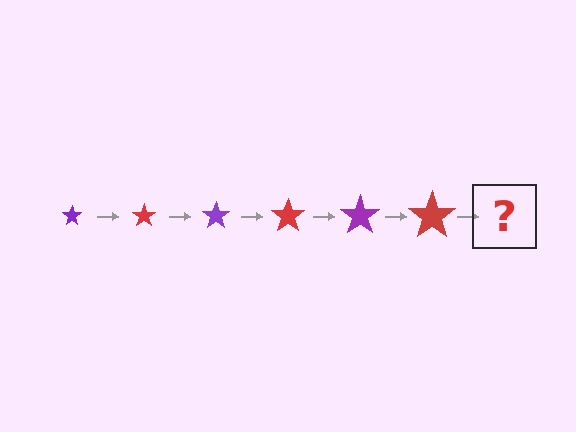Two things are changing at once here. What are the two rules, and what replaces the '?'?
The two rules are that the star grows larger each step and the color cycles through purple and red. The '?' should be a purple star, larger than the previous one.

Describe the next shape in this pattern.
It should be a purple star, larger than the previous one.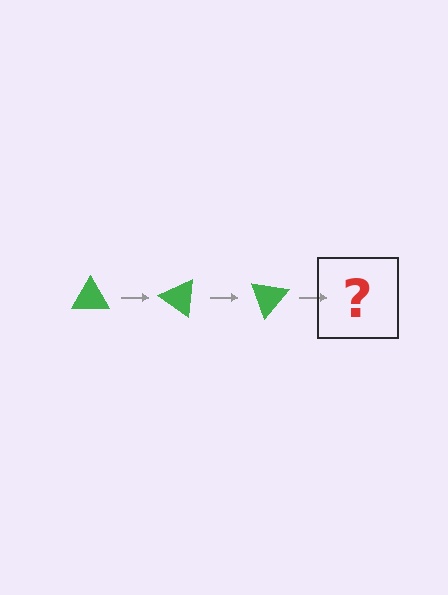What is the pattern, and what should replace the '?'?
The pattern is that the triangle rotates 35 degrees each step. The '?' should be a green triangle rotated 105 degrees.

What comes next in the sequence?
The next element should be a green triangle rotated 105 degrees.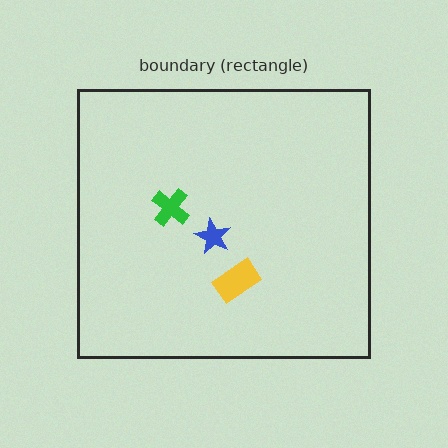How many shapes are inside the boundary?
3 inside, 0 outside.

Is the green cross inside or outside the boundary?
Inside.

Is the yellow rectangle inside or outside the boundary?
Inside.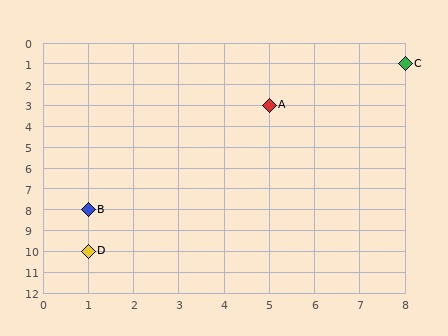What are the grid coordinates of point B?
Point B is at grid coordinates (1, 8).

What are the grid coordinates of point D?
Point D is at grid coordinates (1, 10).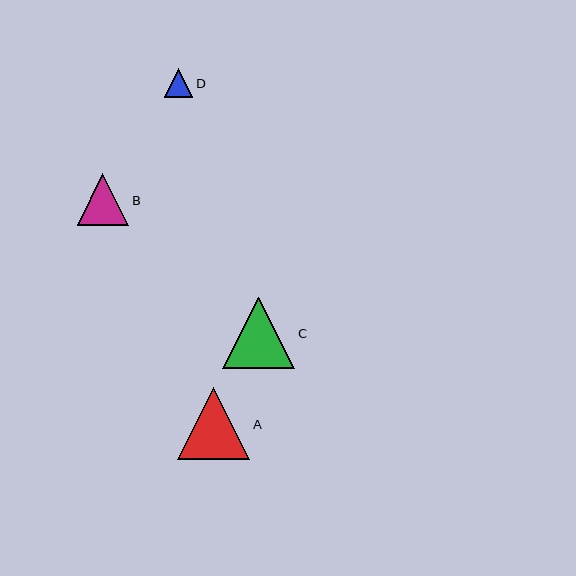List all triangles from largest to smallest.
From largest to smallest: A, C, B, D.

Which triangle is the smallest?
Triangle D is the smallest with a size of approximately 28 pixels.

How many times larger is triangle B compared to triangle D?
Triangle B is approximately 1.8 times the size of triangle D.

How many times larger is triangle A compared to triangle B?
Triangle A is approximately 1.4 times the size of triangle B.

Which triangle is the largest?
Triangle A is the largest with a size of approximately 72 pixels.